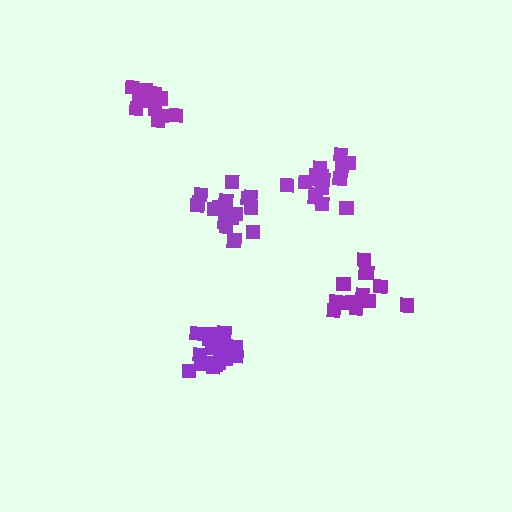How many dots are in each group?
Group 1: 14 dots, Group 2: 17 dots, Group 3: 18 dots, Group 4: 18 dots, Group 5: 13 dots (80 total).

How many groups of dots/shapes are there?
There are 5 groups.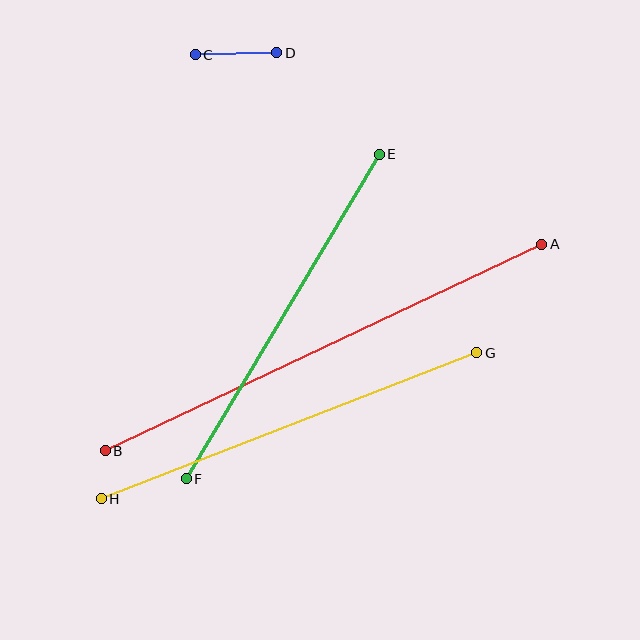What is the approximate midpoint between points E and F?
The midpoint is at approximately (283, 316) pixels.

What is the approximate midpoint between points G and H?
The midpoint is at approximately (289, 426) pixels.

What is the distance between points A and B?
The distance is approximately 483 pixels.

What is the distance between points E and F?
The distance is approximately 378 pixels.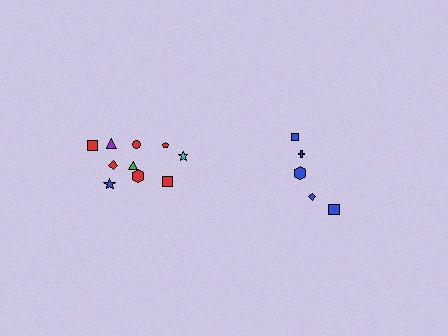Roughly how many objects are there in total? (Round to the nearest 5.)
Roughly 15 objects in total.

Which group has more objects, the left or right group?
The left group.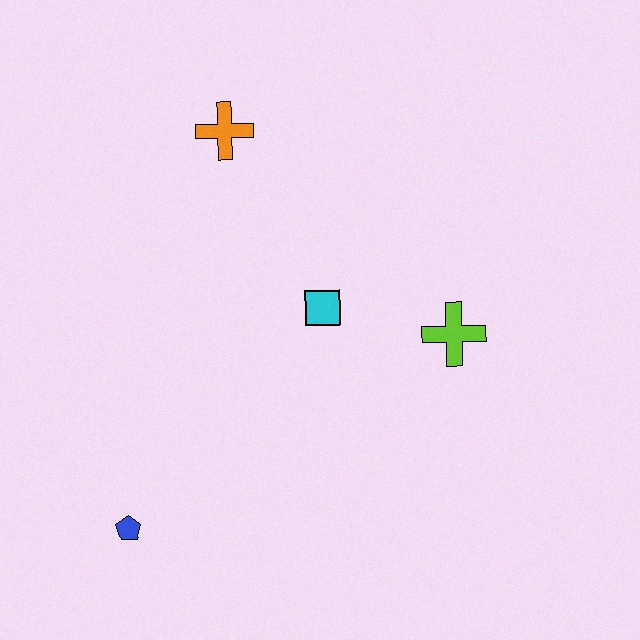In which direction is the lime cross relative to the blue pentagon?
The lime cross is to the right of the blue pentagon.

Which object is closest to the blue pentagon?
The cyan square is closest to the blue pentagon.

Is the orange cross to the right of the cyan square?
No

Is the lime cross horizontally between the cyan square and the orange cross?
No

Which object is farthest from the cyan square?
The blue pentagon is farthest from the cyan square.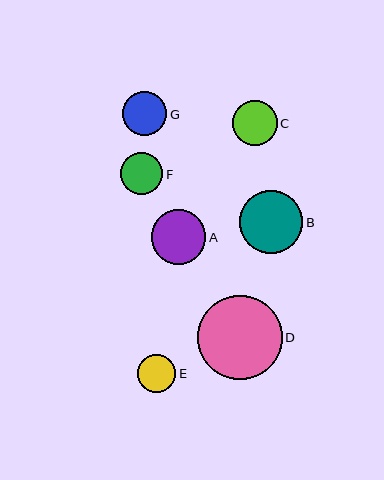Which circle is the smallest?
Circle E is the smallest with a size of approximately 38 pixels.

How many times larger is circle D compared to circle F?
Circle D is approximately 2.0 times the size of circle F.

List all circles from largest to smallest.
From largest to smallest: D, B, A, C, G, F, E.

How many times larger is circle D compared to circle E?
Circle D is approximately 2.2 times the size of circle E.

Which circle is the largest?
Circle D is the largest with a size of approximately 84 pixels.